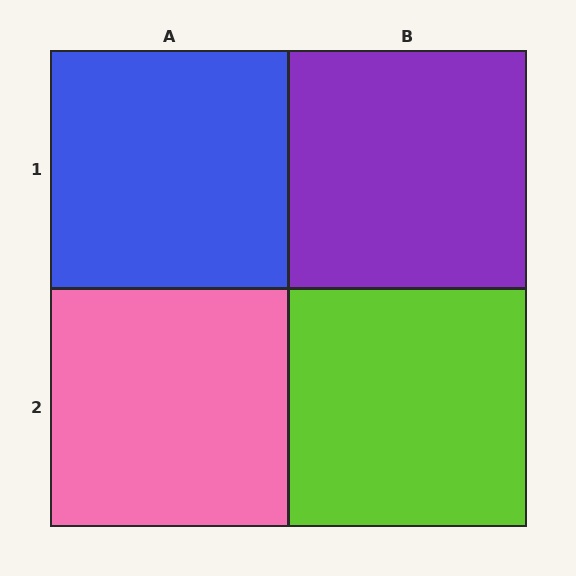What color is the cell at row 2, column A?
Pink.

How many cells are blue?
1 cell is blue.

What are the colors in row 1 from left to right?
Blue, purple.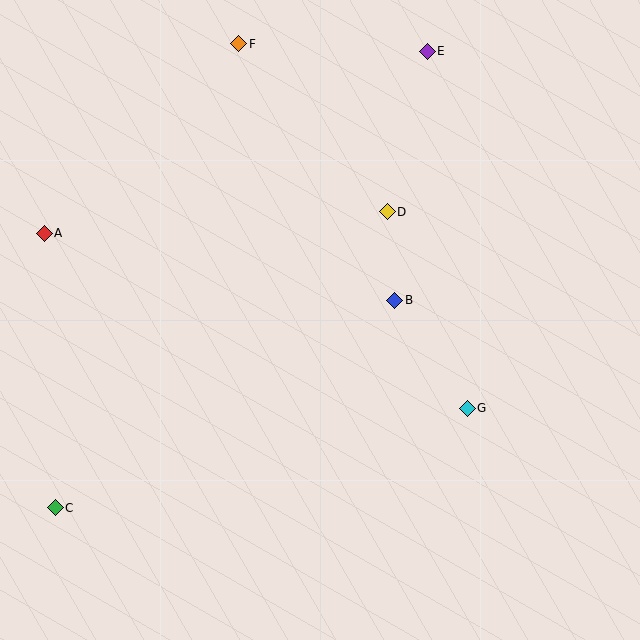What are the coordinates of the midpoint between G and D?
The midpoint between G and D is at (427, 310).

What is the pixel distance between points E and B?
The distance between E and B is 251 pixels.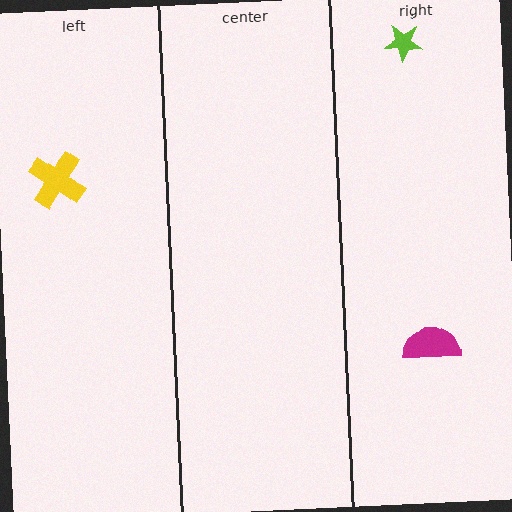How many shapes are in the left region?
1.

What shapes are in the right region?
The magenta semicircle, the lime star.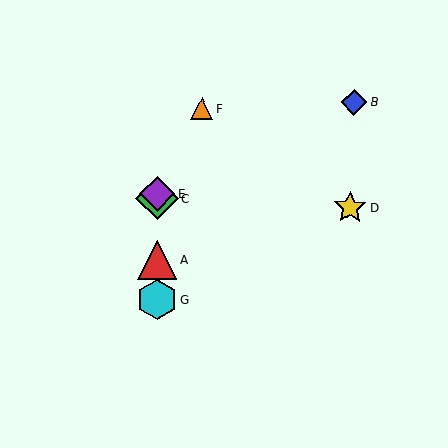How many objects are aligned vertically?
4 objects (A, C, E, G) are aligned vertically.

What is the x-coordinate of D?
Object D is at x≈350.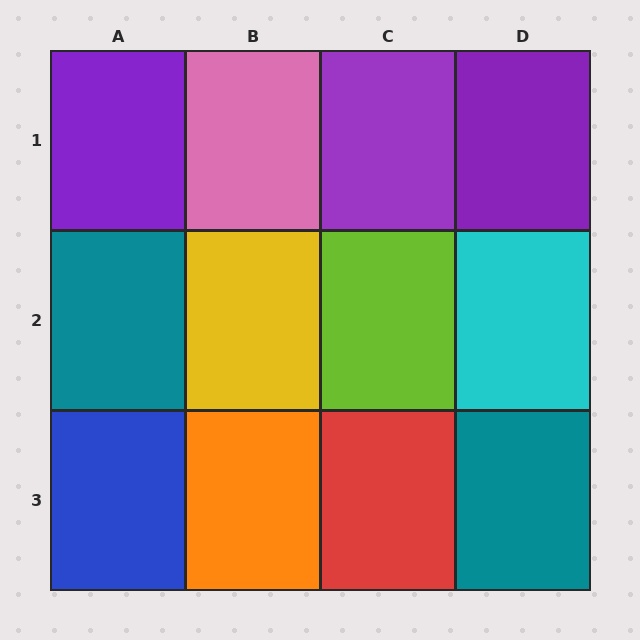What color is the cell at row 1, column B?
Pink.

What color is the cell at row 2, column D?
Cyan.